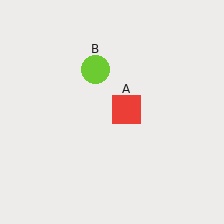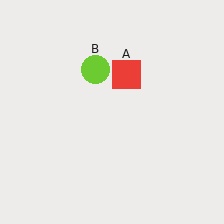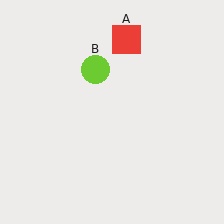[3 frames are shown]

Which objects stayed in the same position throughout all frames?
Lime circle (object B) remained stationary.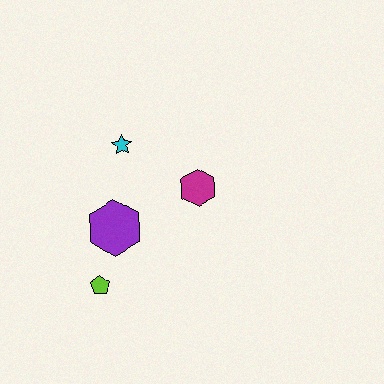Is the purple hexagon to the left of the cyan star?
Yes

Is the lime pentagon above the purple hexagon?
No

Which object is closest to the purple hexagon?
The lime pentagon is closest to the purple hexagon.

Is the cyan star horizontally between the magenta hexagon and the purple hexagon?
Yes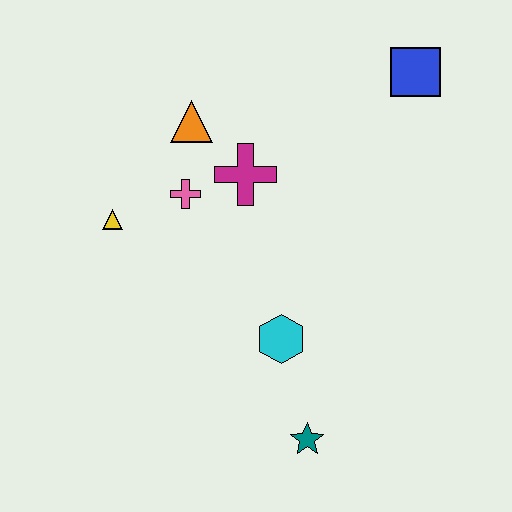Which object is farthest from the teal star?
The blue square is farthest from the teal star.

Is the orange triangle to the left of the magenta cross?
Yes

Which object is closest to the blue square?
The magenta cross is closest to the blue square.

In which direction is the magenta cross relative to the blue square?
The magenta cross is to the left of the blue square.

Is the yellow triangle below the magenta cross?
Yes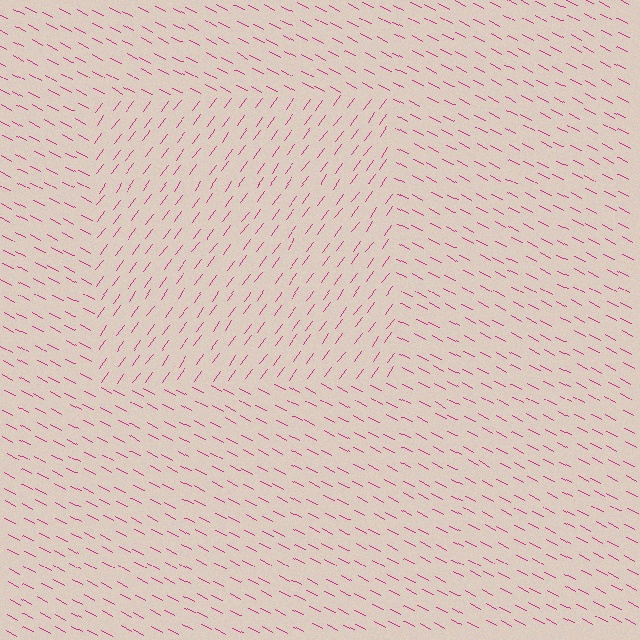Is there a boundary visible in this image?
Yes, there is a texture boundary formed by a change in line orientation.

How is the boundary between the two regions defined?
The boundary is defined purely by a change in line orientation (approximately 81 degrees difference). All lines are the same color and thickness.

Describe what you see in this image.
The image is filled with small magenta line segments. A rectangle region in the image has lines oriented differently from the surrounding lines, creating a visible texture boundary.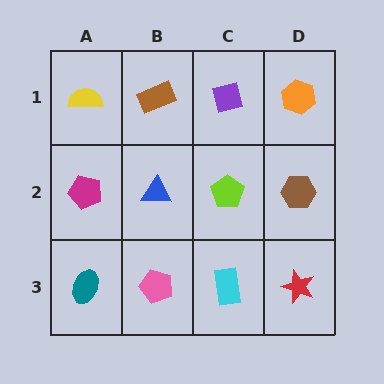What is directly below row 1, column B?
A blue triangle.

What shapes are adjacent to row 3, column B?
A blue triangle (row 2, column B), a teal ellipse (row 3, column A), a cyan rectangle (row 3, column C).